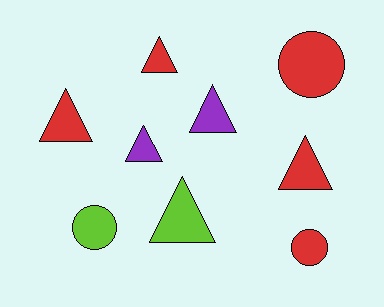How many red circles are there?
There are 2 red circles.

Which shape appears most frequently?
Triangle, with 6 objects.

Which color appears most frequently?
Red, with 5 objects.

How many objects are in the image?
There are 9 objects.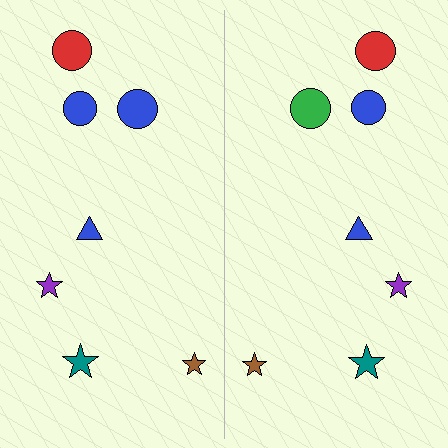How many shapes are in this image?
There are 14 shapes in this image.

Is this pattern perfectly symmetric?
No, the pattern is not perfectly symmetric. The green circle on the right side breaks the symmetry — its mirror counterpart is blue.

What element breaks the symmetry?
The green circle on the right side breaks the symmetry — its mirror counterpart is blue.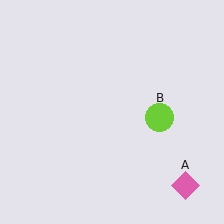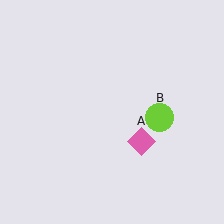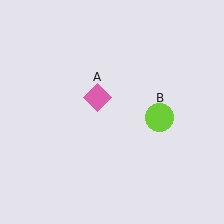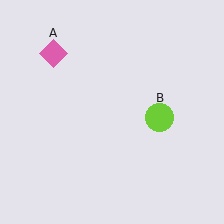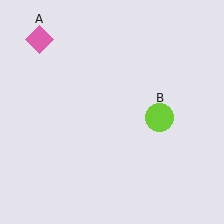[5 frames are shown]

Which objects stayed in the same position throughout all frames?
Lime circle (object B) remained stationary.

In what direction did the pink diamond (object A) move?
The pink diamond (object A) moved up and to the left.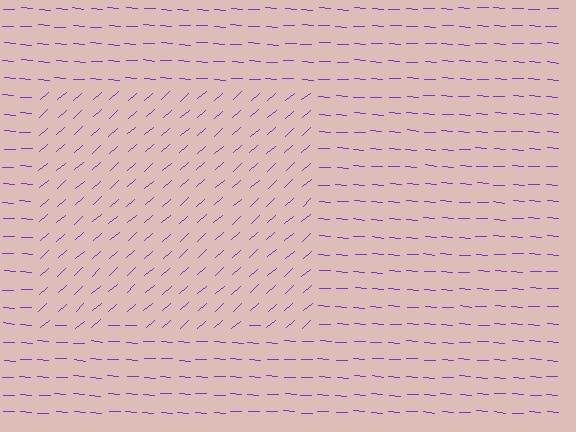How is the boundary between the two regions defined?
The boundary is defined purely by a change in line orientation (approximately 45 degrees difference). All lines are the same color and thickness.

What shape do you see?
I see a rectangle.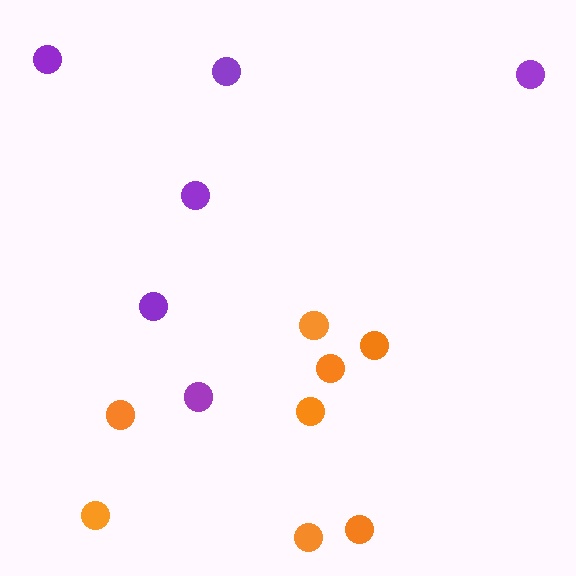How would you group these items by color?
There are 2 groups: one group of purple circles (6) and one group of orange circles (8).